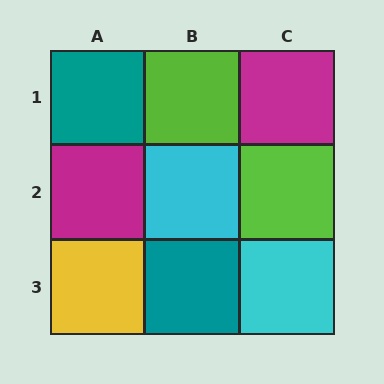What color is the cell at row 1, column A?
Teal.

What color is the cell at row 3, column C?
Cyan.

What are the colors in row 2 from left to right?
Magenta, cyan, lime.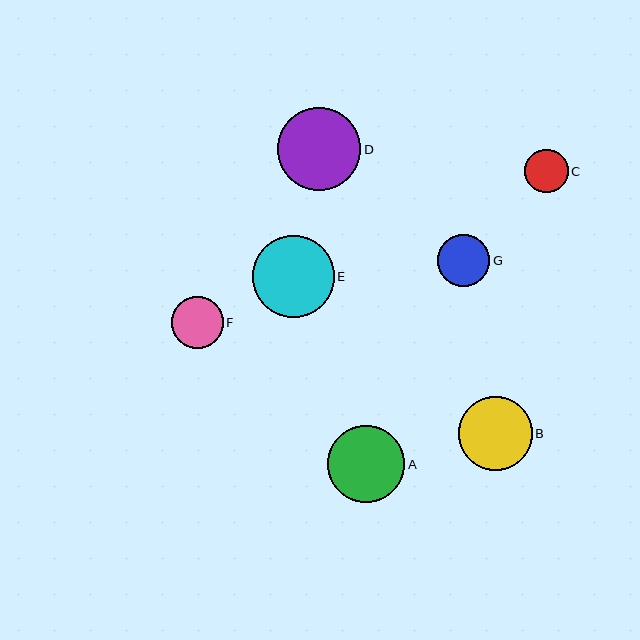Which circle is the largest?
Circle D is the largest with a size of approximately 83 pixels.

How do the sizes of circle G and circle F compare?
Circle G and circle F are approximately the same size.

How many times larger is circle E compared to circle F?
Circle E is approximately 1.6 times the size of circle F.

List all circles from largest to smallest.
From largest to smallest: D, E, A, B, G, F, C.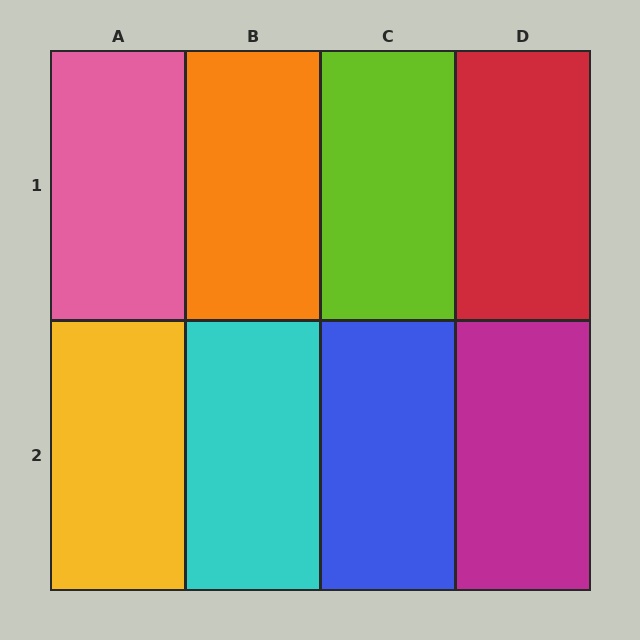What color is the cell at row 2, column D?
Magenta.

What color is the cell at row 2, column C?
Blue.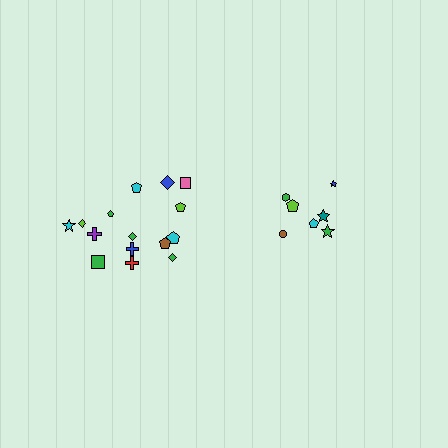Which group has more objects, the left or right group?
The left group.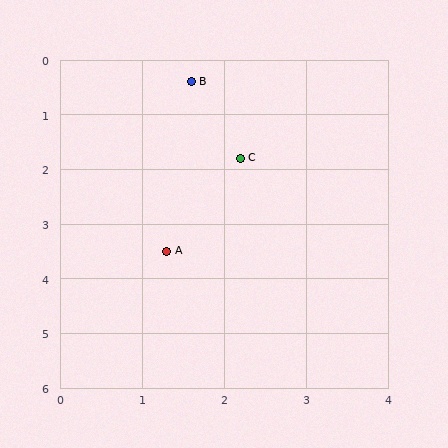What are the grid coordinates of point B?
Point B is at approximately (1.6, 0.4).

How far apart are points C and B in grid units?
Points C and B are about 1.5 grid units apart.